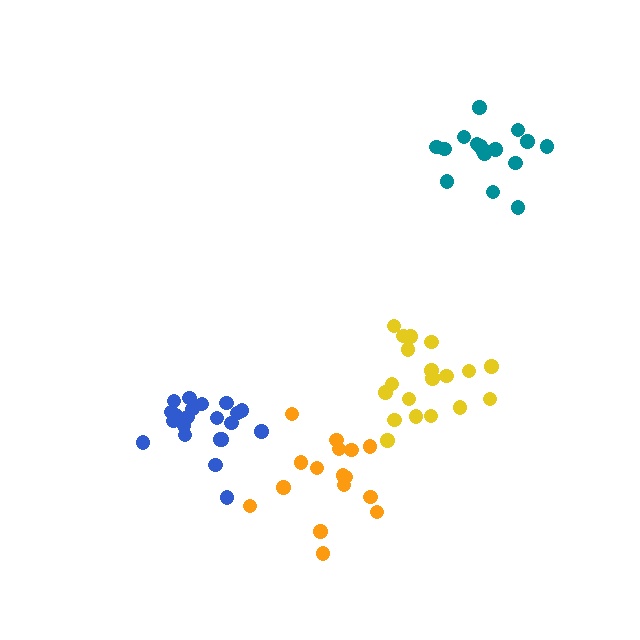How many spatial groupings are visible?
There are 4 spatial groupings.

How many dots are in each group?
Group 1: 21 dots, Group 2: 16 dots, Group 3: 17 dots, Group 4: 19 dots (73 total).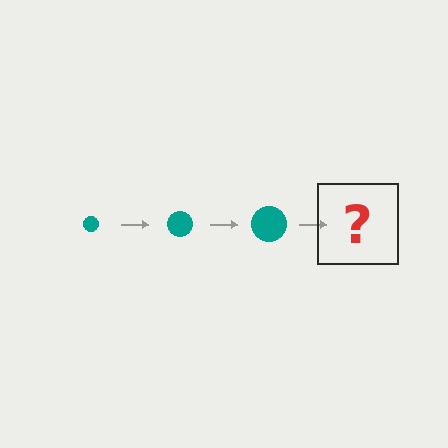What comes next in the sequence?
The next element should be a teal circle, larger than the previous one.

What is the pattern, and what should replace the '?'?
The pattern is that the circle gets progressively larger each step. The '?' should be a teal circle, larger than the previous one.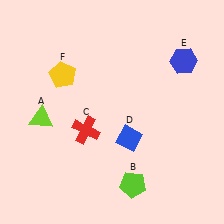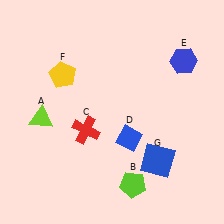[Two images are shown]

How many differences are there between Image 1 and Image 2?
There is 1 difference between the two images.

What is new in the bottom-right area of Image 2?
A blue square (G) was added in the bottom-right area of Image 2.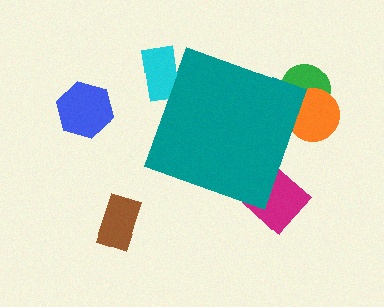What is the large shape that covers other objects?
A teal diamond.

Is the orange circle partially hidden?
Yes, the orange circle is partially hidden behind the teal diamond.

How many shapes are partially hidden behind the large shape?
4 shapes are partially hidden.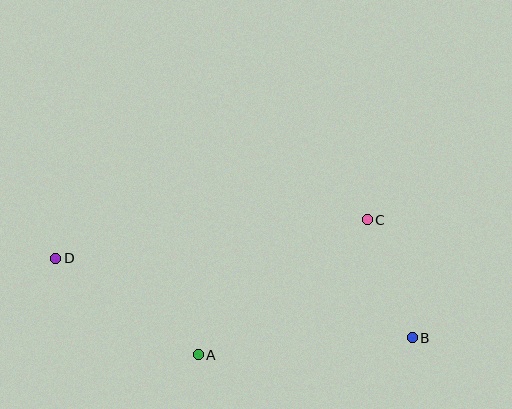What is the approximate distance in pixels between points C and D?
The distance between C and D is approximately 314 pixels.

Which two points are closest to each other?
Points B and C are closest to each other.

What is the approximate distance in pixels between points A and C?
The distance between A and C is approximately 217 pixels.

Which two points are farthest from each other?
Points B and D are farthest from each other.